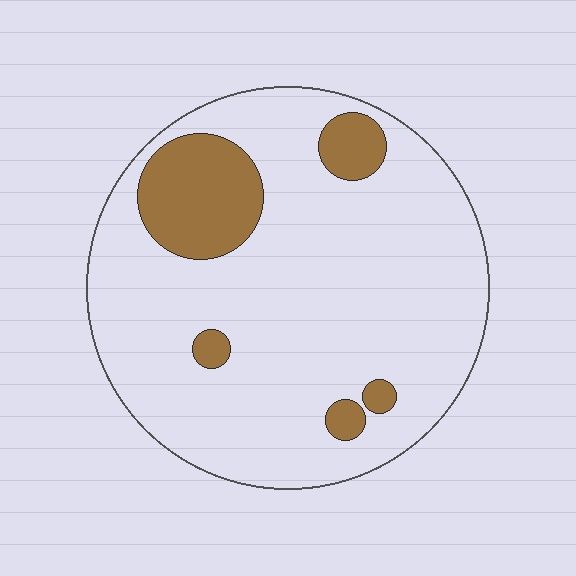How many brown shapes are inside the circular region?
5.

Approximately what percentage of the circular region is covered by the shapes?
Approximately 15%.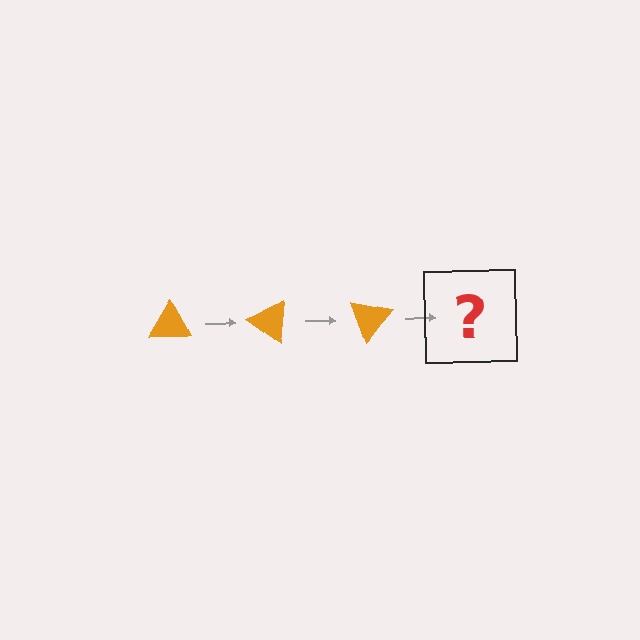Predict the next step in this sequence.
The next step is an orange triangle rotated 105 degrees.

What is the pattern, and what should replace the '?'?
The pattern is that the triangle rotates 35 degrees each step. The '?' should be an orange triangle rotated 105 degrees.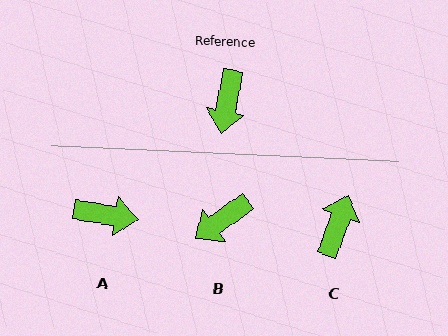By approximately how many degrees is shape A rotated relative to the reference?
Approximately 92 degrees counter-clockwise.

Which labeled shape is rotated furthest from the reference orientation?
C, about 171 degrees away.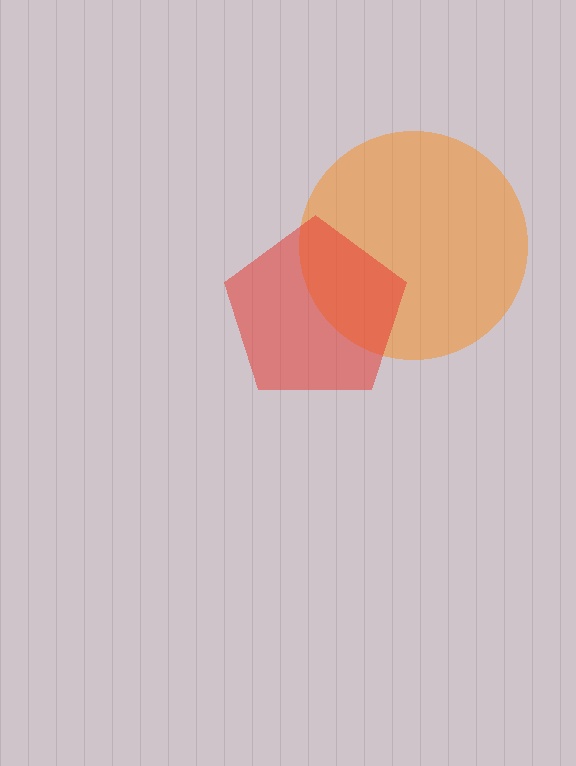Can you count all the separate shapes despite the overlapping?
Yes, there are 2 separate shapes.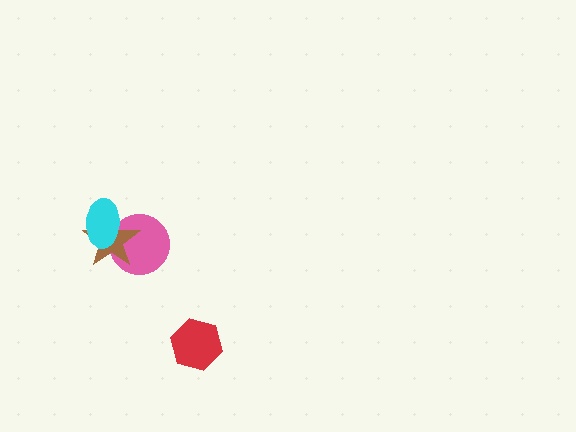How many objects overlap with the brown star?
2 objects overlap with the brown star.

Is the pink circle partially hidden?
Yes, it is partially covered by another shape.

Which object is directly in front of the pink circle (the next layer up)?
The brown star is directly in front of the pink circle.